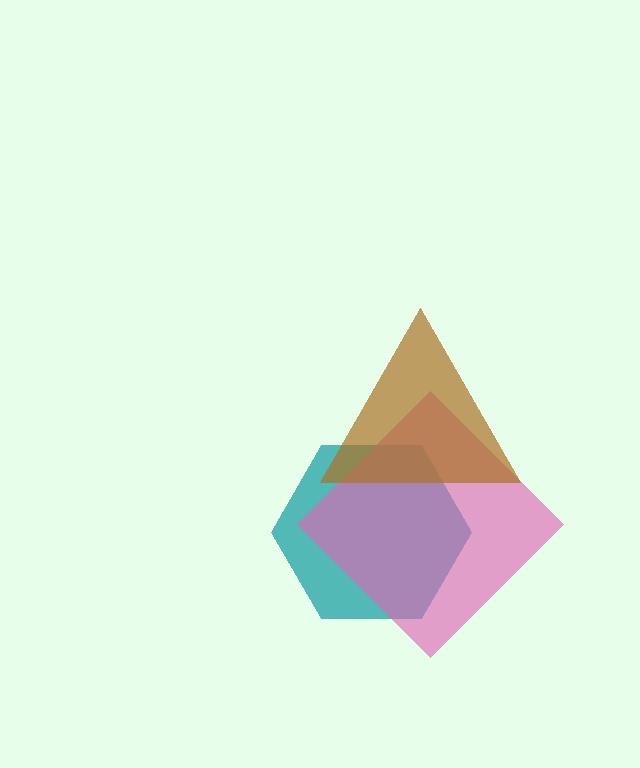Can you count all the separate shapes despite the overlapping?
Yes, there are 3 separate shapes.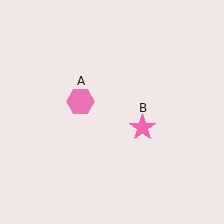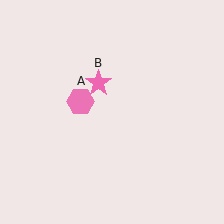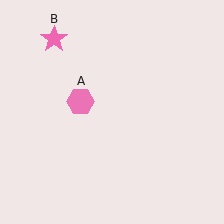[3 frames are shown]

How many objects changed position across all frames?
1 object changed position: pink star (object B).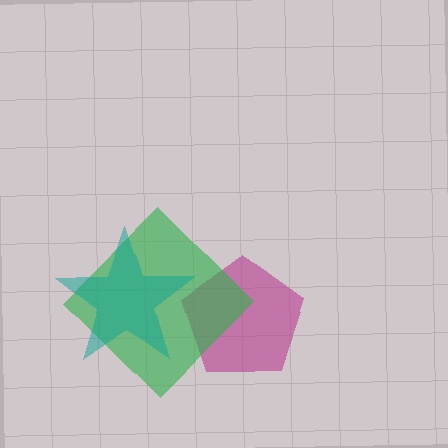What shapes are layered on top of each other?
The layered shapes are: a magenta pentagon, a green diamond, a teal star.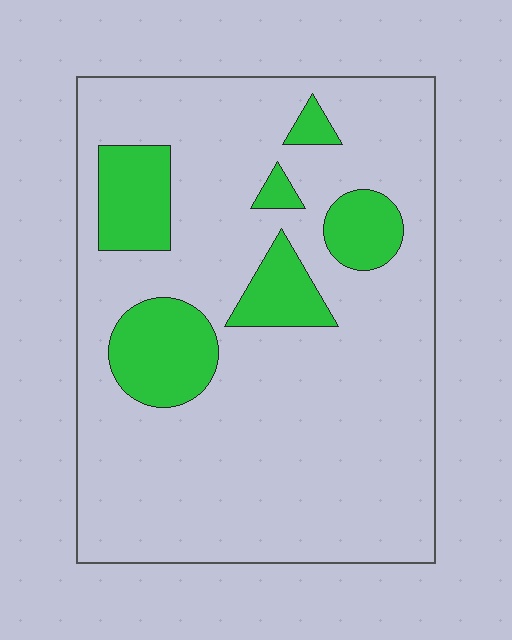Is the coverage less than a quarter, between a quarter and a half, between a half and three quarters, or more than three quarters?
Less than a quarter.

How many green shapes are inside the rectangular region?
6.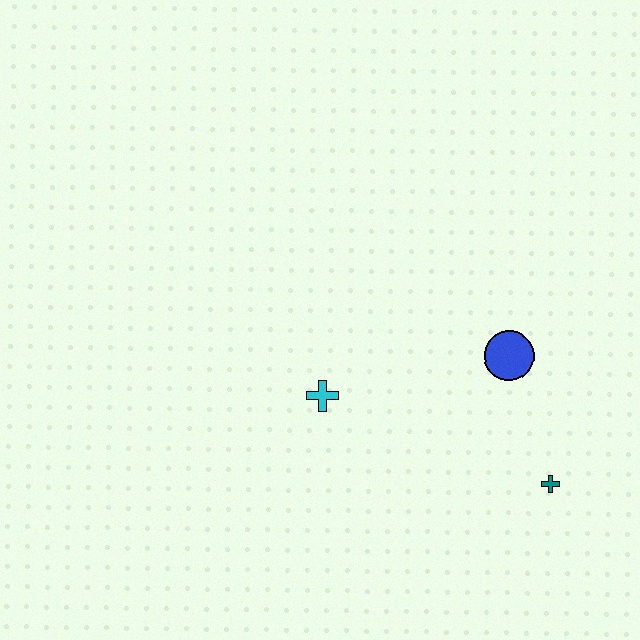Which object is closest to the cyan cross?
The blue circle is closest to the cyan cross.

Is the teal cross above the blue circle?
No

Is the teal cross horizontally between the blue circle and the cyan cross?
No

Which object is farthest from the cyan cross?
The teal cross is farthest from the cyan cross.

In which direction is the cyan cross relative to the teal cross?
The cyan cross is to the left of the teal cross.